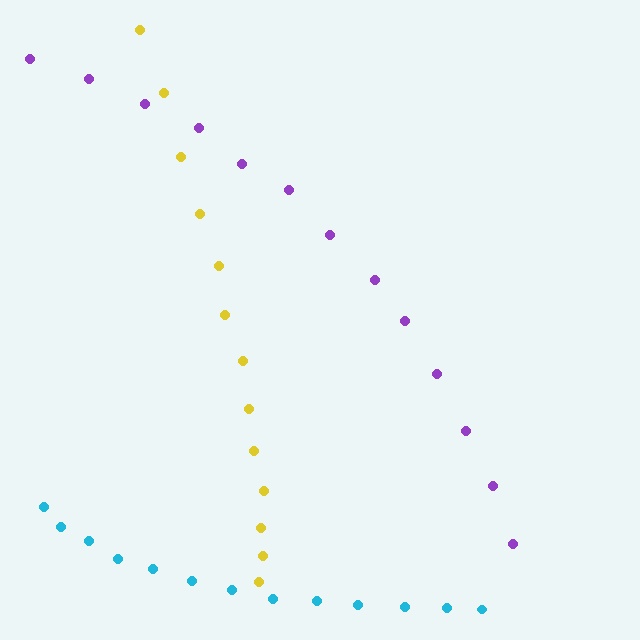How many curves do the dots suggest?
There are 3 distinct paths.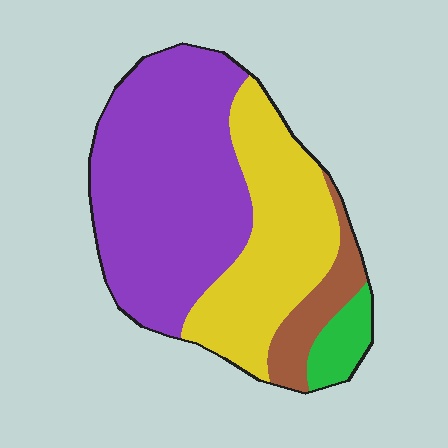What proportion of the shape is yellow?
Yellow takes up about one third (1/3) of the shape.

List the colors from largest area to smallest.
From largest to smallest: purple, yellow, brown, green.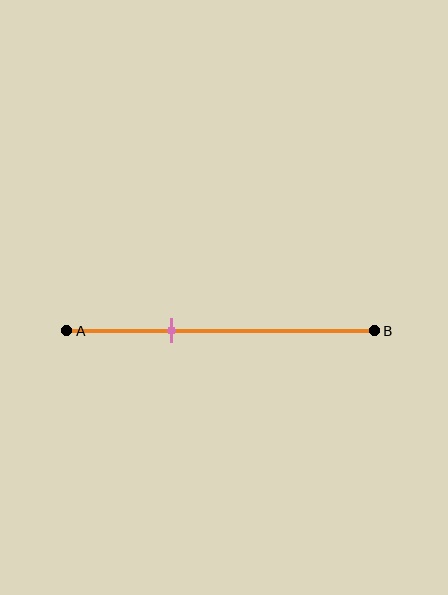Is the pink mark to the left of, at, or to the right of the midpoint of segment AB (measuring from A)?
The pink mark is to the left of the midpoint of segment AB.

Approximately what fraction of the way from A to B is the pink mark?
The pink mark is approximately 35% of the way from A to B.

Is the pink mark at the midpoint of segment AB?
No, the mark is at about 35% from A, not at the 50% midpoint.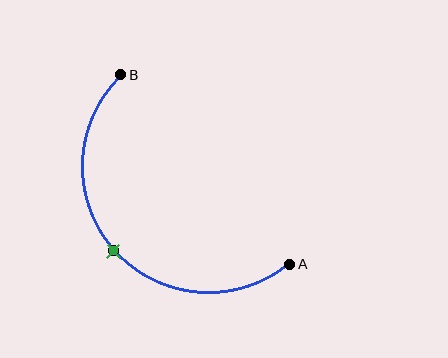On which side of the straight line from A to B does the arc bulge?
The arc bulges below and to the left of the straight line connecting A and B.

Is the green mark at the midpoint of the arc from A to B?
Yes. The green mark lies on the arc at equal arc-length from both A and B — it is the arc midpoint.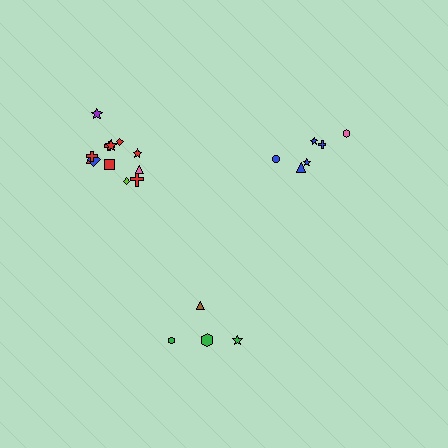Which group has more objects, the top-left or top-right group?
The top-left group.